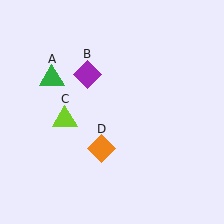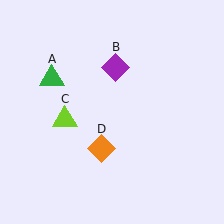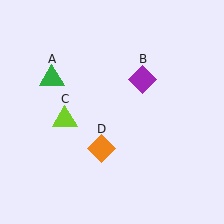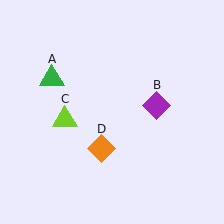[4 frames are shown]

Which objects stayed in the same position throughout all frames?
Green triangle (object A) and lime triangle (object C) and orange diamond (object D) remained stationary.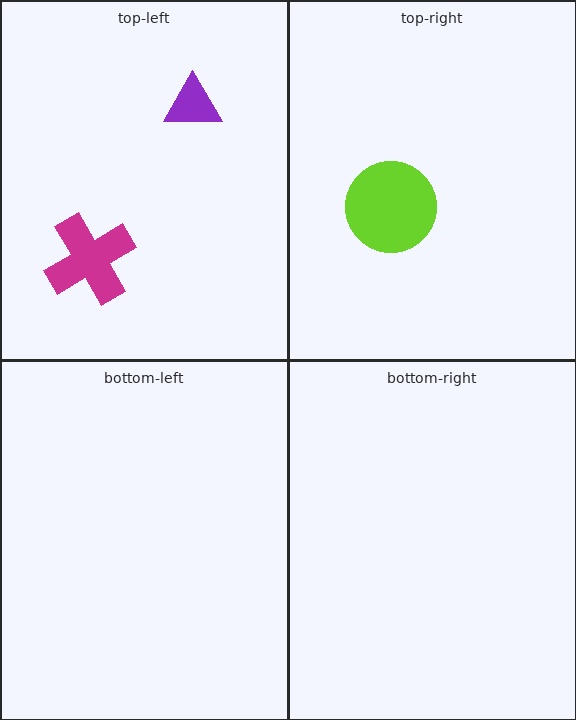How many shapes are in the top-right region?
1.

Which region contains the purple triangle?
The top-left region.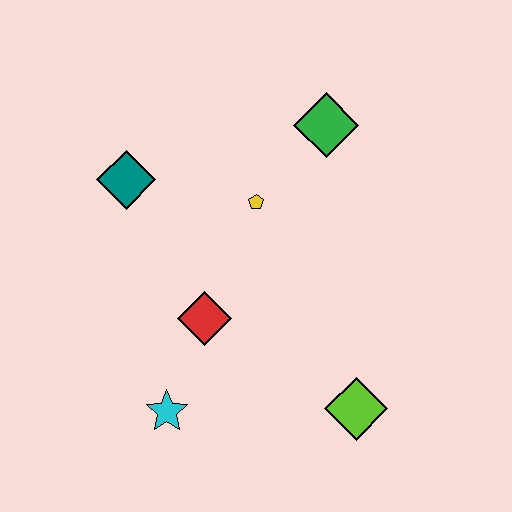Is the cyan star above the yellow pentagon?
No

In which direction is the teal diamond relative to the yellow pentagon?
The teal diamond is to the left of the yellow pentagon.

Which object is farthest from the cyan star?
The green diamond is farthest from the cyan star.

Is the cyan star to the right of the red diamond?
No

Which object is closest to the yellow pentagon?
The green diamond is closest to the yellow pentagon.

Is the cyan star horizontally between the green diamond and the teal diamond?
Yes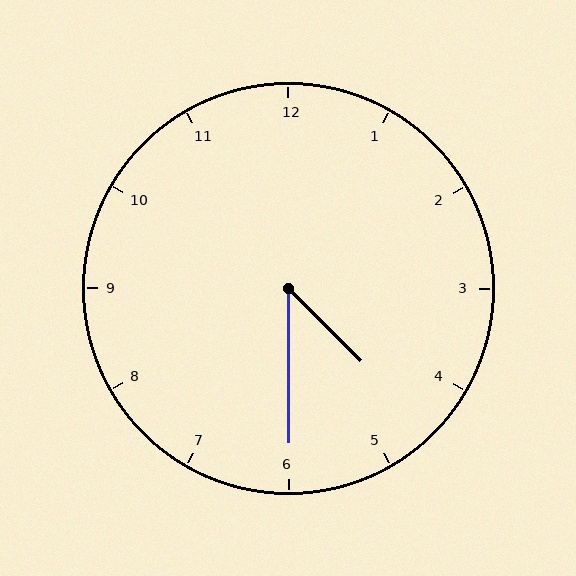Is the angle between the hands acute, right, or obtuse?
It is acute.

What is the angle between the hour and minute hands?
Approximately 45 degrees.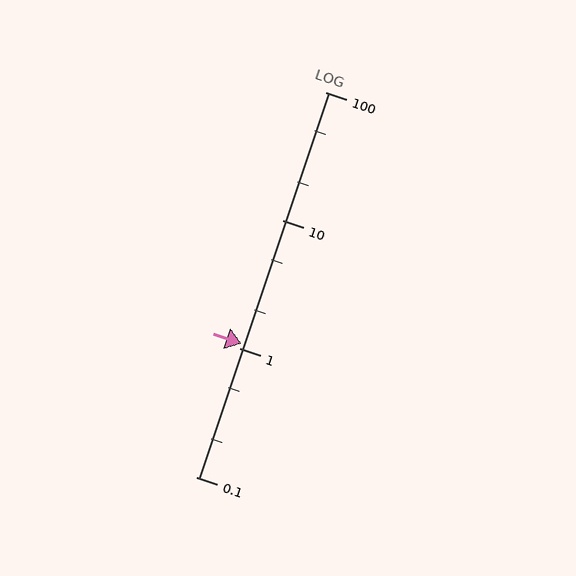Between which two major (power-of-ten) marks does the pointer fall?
The pointer is between 1 and 10.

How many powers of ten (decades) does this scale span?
The scale spans 3 decades, from 0.1 to 100.